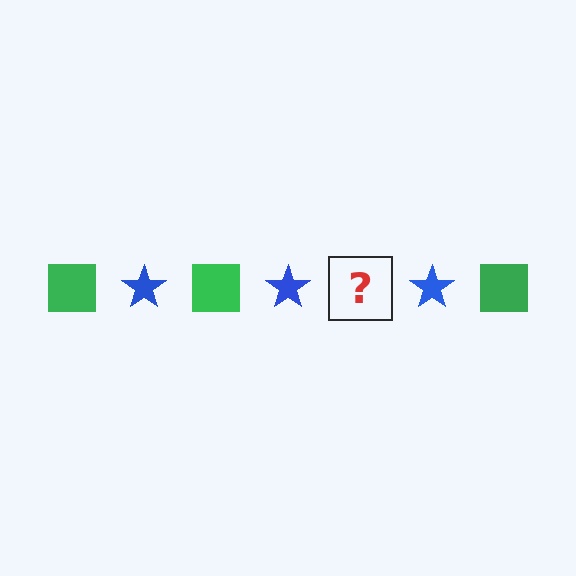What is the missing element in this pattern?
The missing element is a green square.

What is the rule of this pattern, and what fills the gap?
The rule is that the pattern alternates between green square and blue star. The gap should be filled with a green square.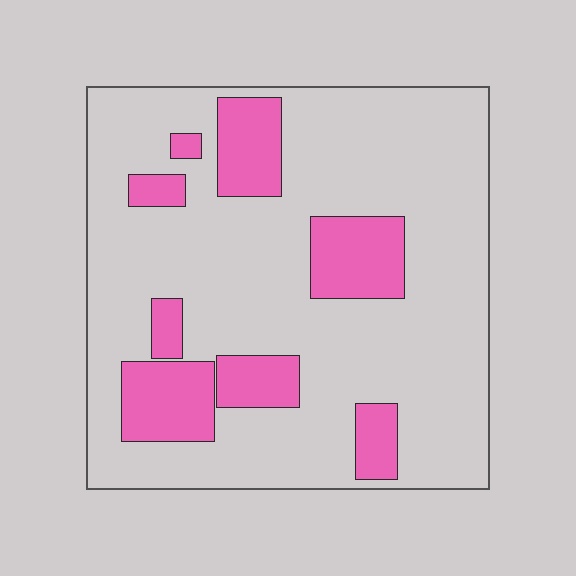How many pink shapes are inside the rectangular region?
8.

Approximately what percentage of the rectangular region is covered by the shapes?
Approximately 20%.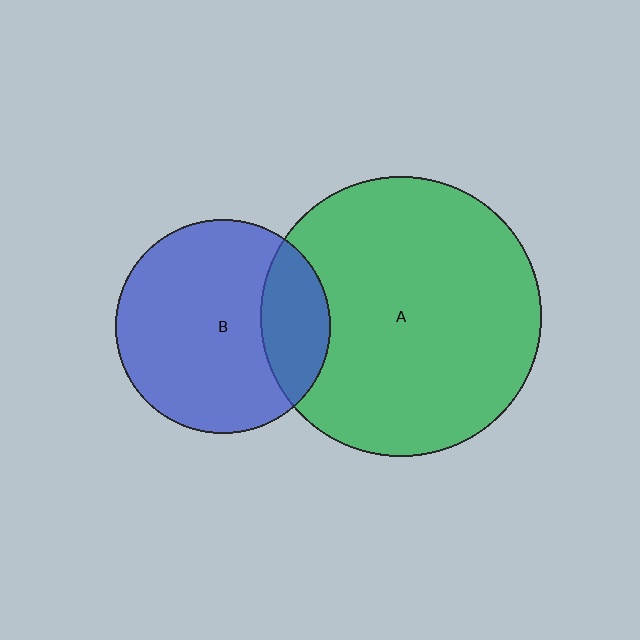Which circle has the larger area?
Circle A (green).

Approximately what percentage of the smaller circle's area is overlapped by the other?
Approximately 20%.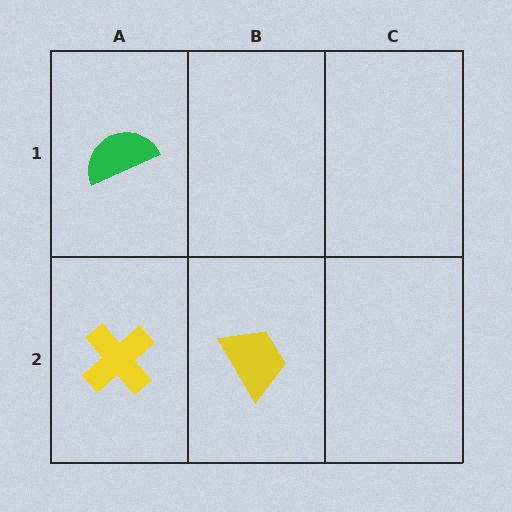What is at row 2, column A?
A yellow cross.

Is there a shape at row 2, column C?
No, that cell is empty.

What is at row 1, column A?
A green semicircle.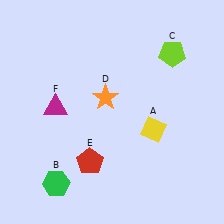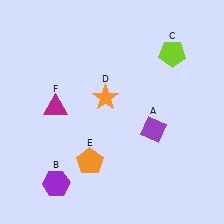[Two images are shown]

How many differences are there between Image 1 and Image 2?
There are 3 differences between the two images.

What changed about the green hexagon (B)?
In Image 1, B is green. In Image 2, it changed to purple.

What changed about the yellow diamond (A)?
In Image 1, A is yellow. In Image 2, it changed to purple.